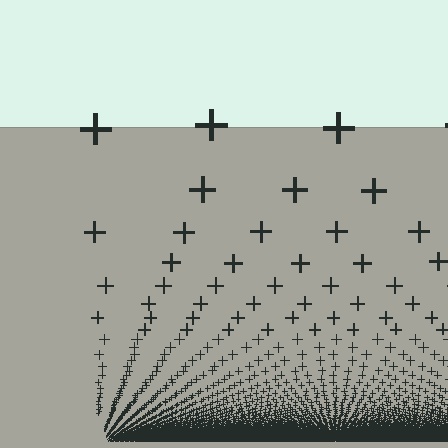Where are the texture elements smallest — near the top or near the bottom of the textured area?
Near the bottom.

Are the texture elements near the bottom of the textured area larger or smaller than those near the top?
Smaller. The gradient is inverted — elements near the bottom are smaller and denser.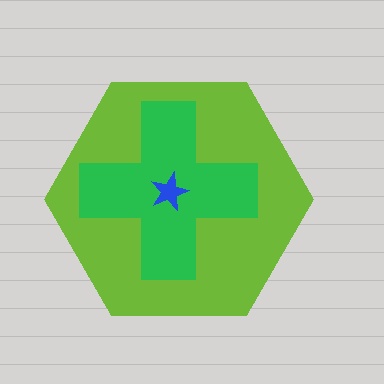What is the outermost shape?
The lime hexagon.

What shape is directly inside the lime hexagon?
The green cross.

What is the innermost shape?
The blue star.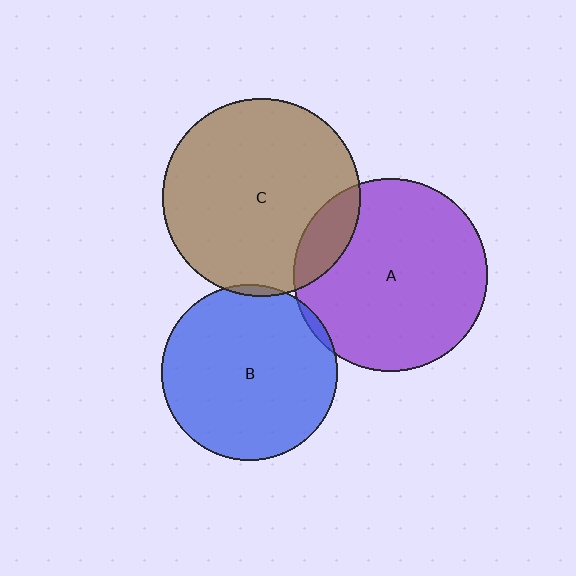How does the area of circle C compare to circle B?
Approximately 1.3 times.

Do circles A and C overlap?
Yes.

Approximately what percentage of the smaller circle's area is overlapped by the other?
Approximately 15%.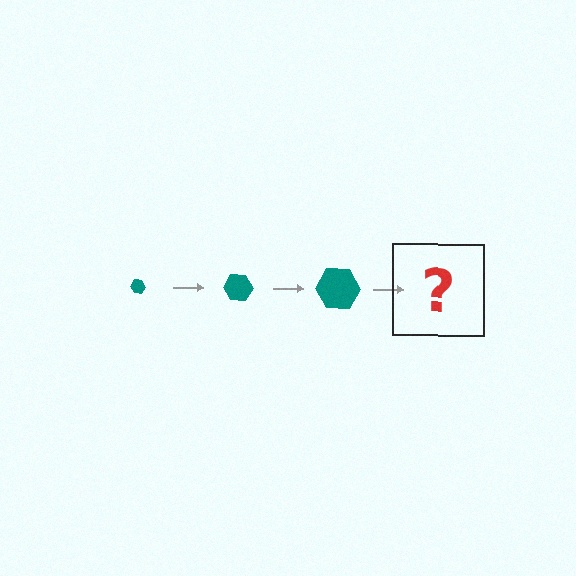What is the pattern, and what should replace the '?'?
The pattern is that the hexagon gets progressively larger each step. The '?' should be a teal hexagon, larger than the previous one.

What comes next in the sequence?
The next element should be a teal hexagon, larger than the previous one.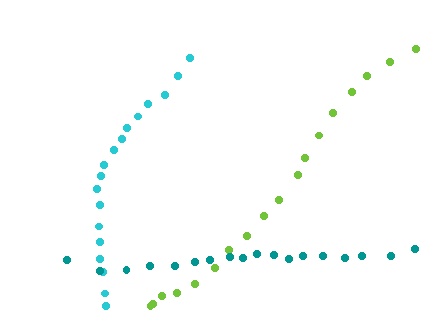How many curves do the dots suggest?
There are 3 distinct paths.